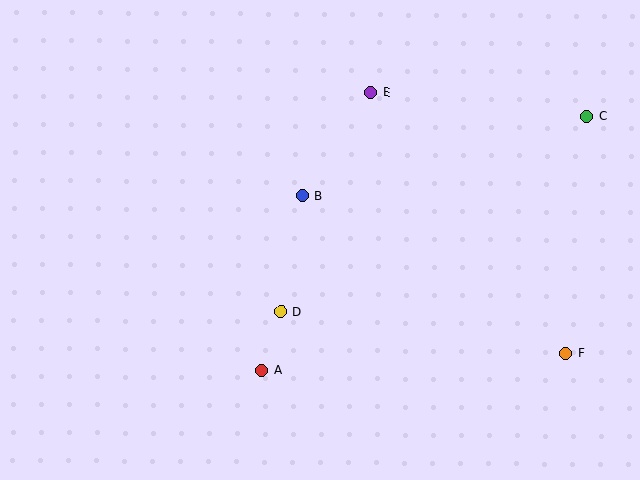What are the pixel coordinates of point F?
Point F is at (566, 353).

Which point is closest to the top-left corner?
Point B is closest to the top-left corner.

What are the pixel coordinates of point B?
Point B is at (303, 195).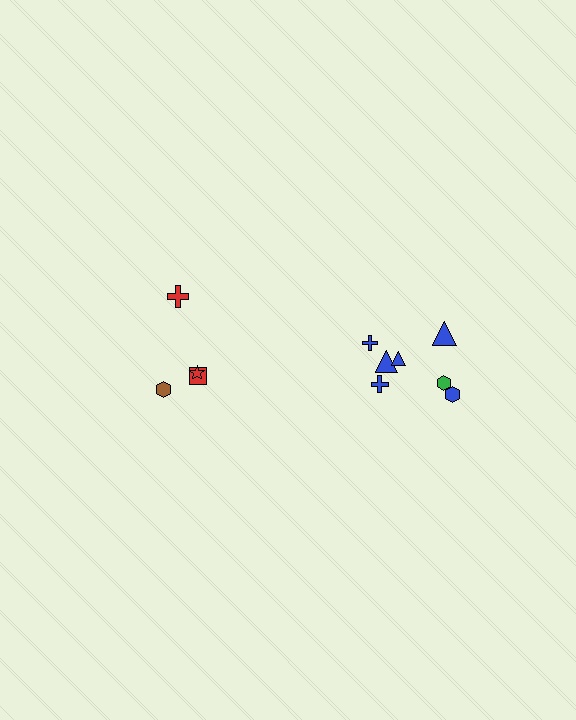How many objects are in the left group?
There are 4 objects.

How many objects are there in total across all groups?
There are 11 objects.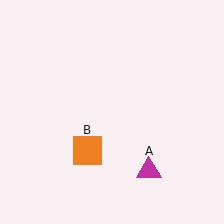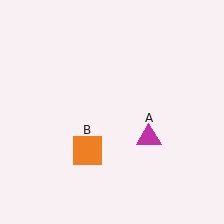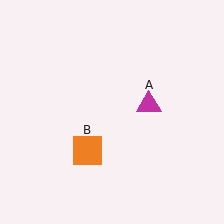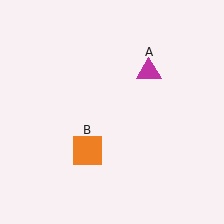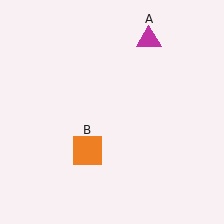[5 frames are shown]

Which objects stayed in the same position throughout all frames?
Orange square (object B) remained stationary.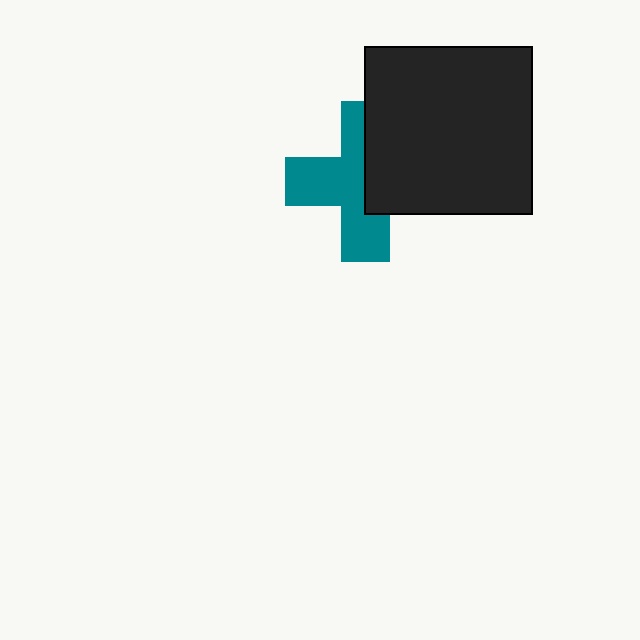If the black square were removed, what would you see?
You would see the complete teal cross.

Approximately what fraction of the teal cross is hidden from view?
Roughly 43% of the teal cross is hidden behind the black square.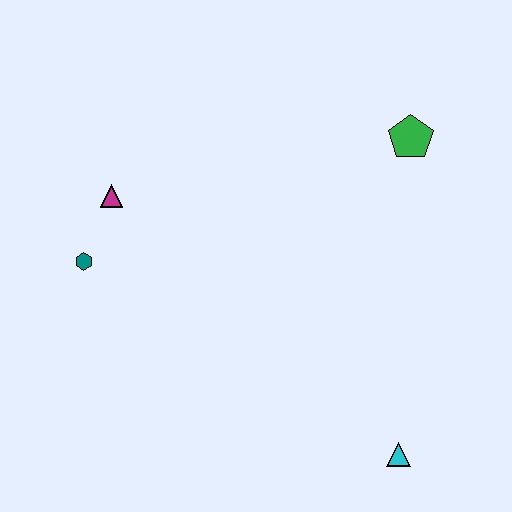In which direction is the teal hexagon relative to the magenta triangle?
The teal hexagon is below the magenta triangle.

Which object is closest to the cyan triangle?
The green pentagon is closest to the cyan triangle.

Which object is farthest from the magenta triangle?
The cyan triangle is farthest from the magenta triangle.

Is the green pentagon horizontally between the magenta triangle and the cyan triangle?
No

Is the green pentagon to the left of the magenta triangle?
No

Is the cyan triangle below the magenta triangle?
Yes